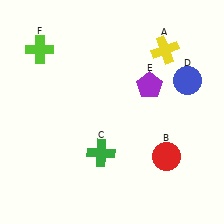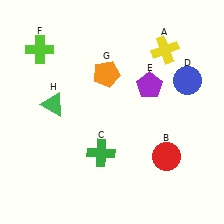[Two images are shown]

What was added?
An orange pentagon (G), a green triangle (H) were added in Image 2.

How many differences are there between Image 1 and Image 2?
There are 2 differences between the two images.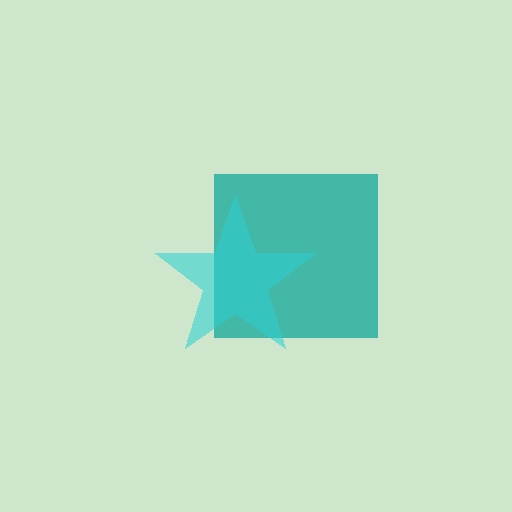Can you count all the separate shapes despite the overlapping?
Yes, there are 2 separate shapes.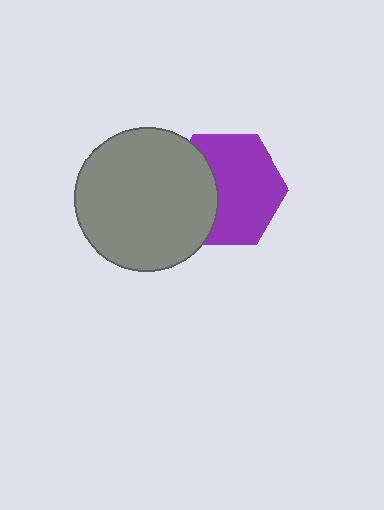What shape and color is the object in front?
The object in front is a gray circle.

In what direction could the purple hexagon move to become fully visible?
The purple hexagon could move right. That would shift it out from behind the gray circle entirely.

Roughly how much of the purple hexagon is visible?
Most of it is visible (roughly 65%).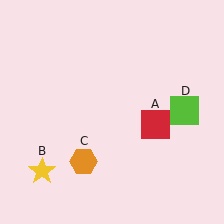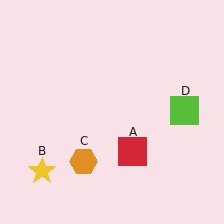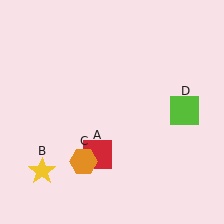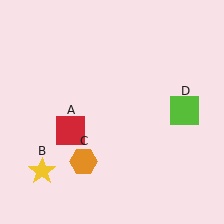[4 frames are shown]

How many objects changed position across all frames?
1 object changed position: red square (object A).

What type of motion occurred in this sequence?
The red square (object A) rotated clockwise around the center of the scene.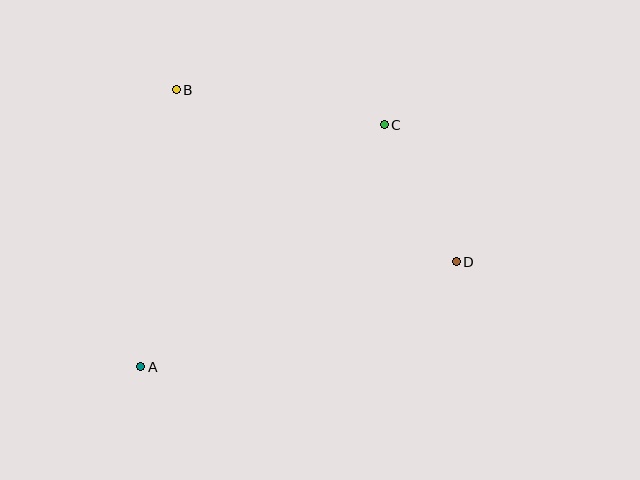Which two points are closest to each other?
Points C and D are closest to each other.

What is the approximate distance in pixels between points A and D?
The distance between A and D is approximately 333 pixels.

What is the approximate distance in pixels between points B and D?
The distance between B and D is approximately 328 pixels.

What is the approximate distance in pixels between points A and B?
The distance between A and B is approximately 279 pixels.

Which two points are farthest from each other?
Points A and C are farthest from each other.